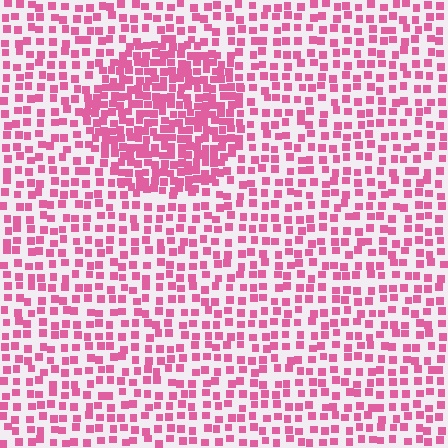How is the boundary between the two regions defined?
The boundary is defined by a change in element density (approximately 2.0x ratio). All elements are the same color, size, and shape.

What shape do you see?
I see a circle.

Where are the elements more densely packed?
The elements are more densely packed inside the circle boundary.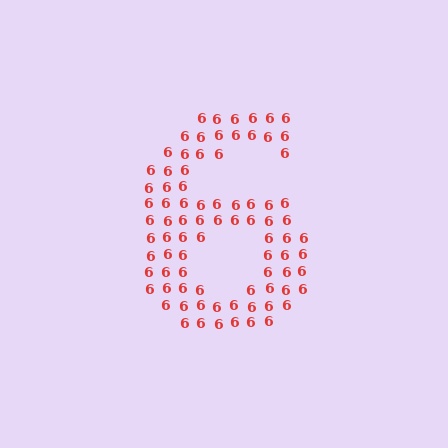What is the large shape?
The large shape is the digit 6.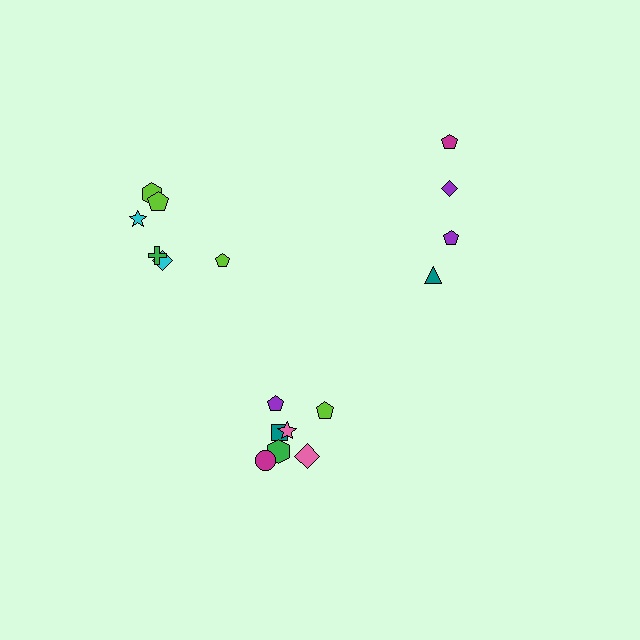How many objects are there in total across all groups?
There are 17 objects.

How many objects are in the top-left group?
There are 6 objects.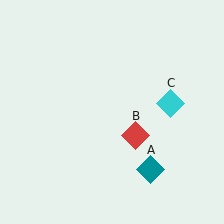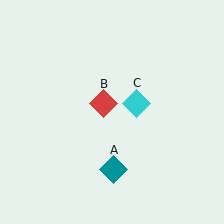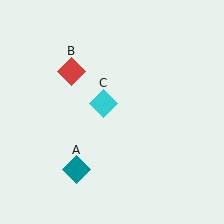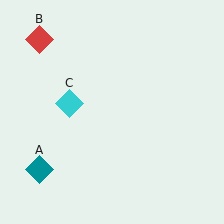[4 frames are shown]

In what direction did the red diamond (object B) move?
The red diamond (object B) moved up and to the left.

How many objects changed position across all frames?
3 objects changed position: teal diamond (object A), red diamond (object B), cyan diamond (object C).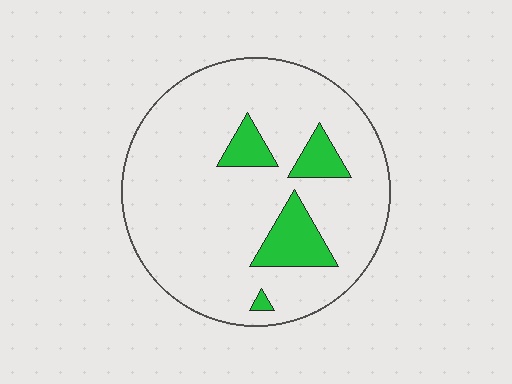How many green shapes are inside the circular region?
4.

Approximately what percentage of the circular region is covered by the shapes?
Approximately 15%.